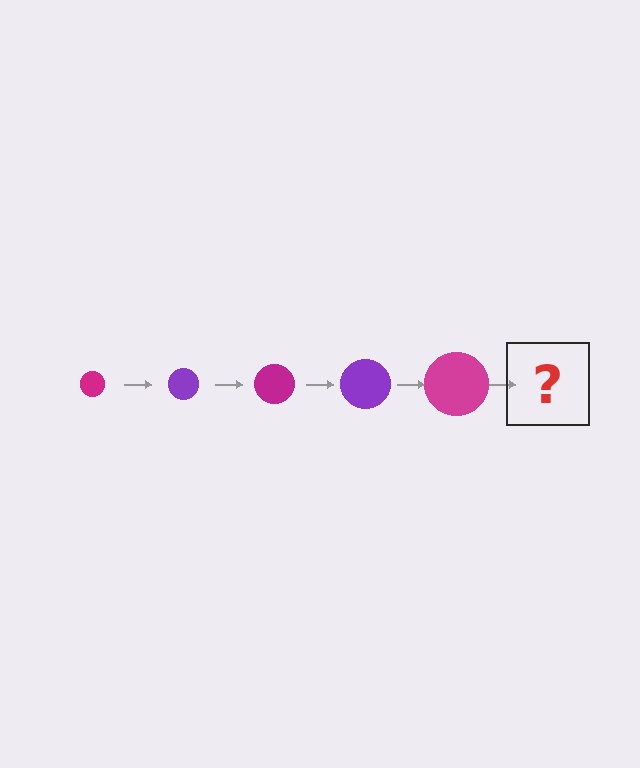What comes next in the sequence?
The next element should be a purple circle, larger than the previous one.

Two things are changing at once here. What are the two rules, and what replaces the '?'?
The two rules are that the circle grows larger each step and the color cycles through magenta and purple. The '?' should be a purple circle, larger than the previous one.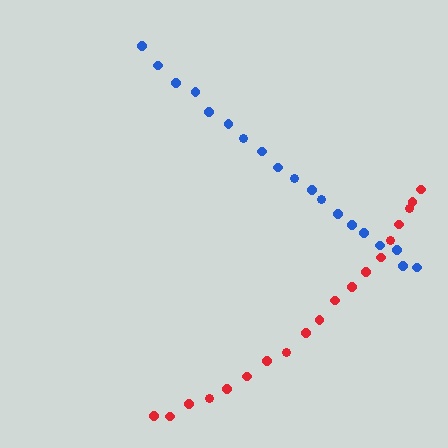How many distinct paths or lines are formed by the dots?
There are 2 distinct paths.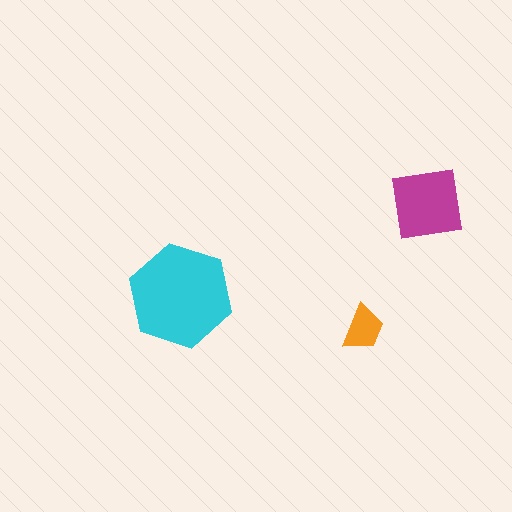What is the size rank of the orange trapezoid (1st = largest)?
3rd.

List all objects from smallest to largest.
The orange trapezoid, the magenta square, the cyan hexagon.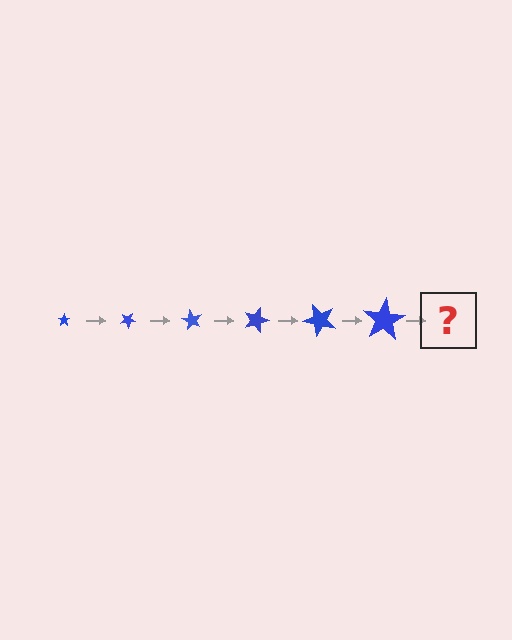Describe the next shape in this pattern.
It should be a star, larger than the previous one and rotated 180 degrees from the start.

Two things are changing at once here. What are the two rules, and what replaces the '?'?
The two rules are that the star grows larger each step and it rotates 30 degrees each step. The '?' should be a star, larger than the previous one and rotated 180 degrees from the start.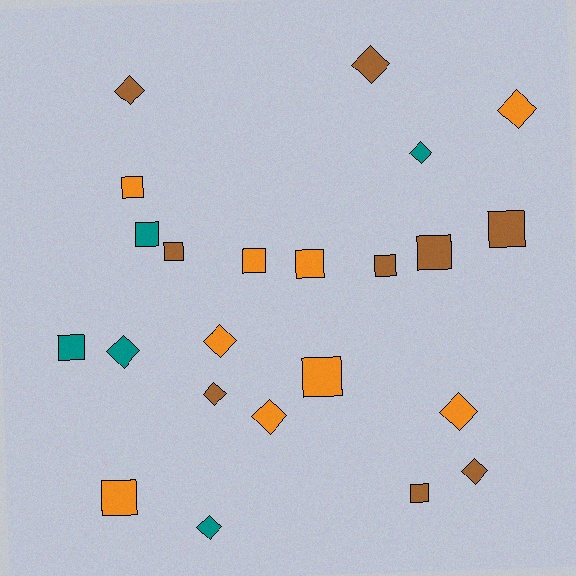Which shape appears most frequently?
Square, with 12 objects.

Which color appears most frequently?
Brown, with 9 objects.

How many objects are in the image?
There are 23 objects.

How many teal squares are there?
There are 2 teal squares.